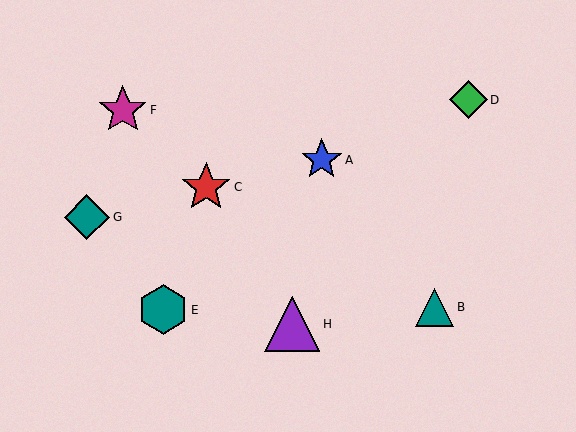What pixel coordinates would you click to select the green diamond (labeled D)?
Click at (468, 100) to select the green diamond D.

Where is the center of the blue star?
The center of the blue star is at (322, 160).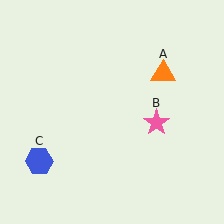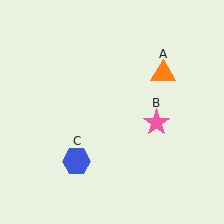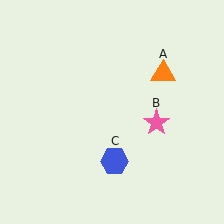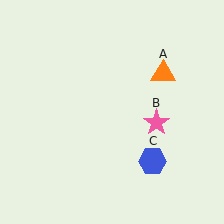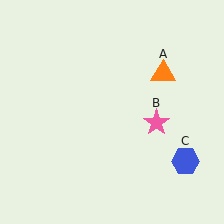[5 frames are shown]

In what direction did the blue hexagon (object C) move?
The blue hexagon (object C) moved right.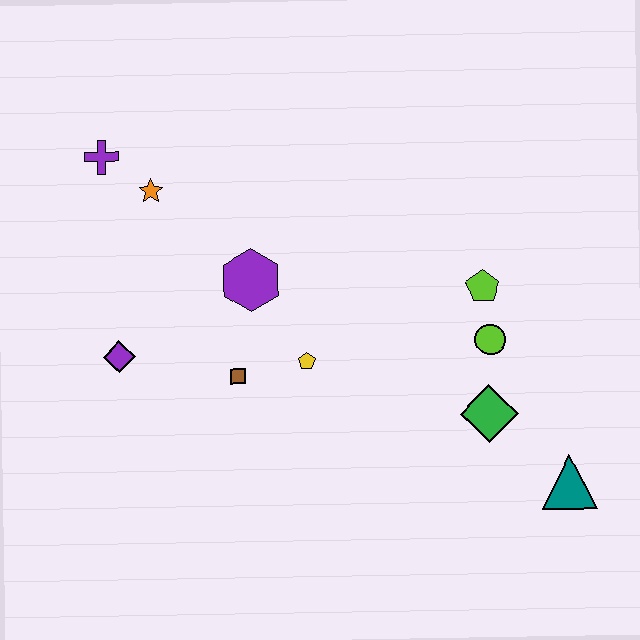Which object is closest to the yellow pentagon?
The brown square is closest to the yellow pentagon.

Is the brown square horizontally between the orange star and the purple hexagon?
Yes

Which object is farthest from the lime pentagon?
The purple cross is farthest from the lime pentagon.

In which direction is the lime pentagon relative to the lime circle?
The lime pentagon is above the lime circle.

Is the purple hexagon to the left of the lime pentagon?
Yes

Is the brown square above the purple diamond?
No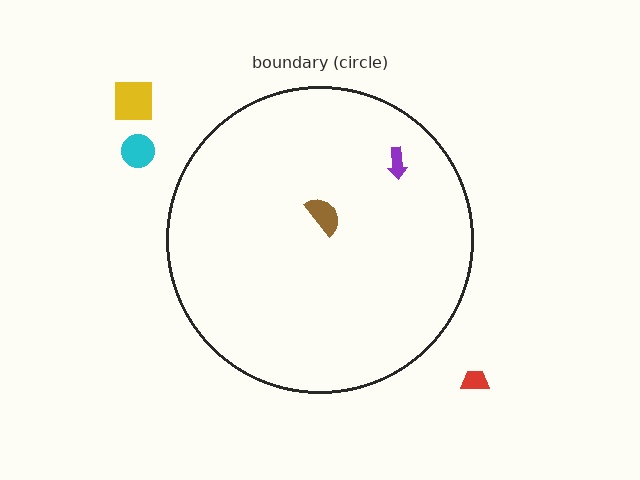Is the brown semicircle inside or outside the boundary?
Inside.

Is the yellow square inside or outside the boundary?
Outside.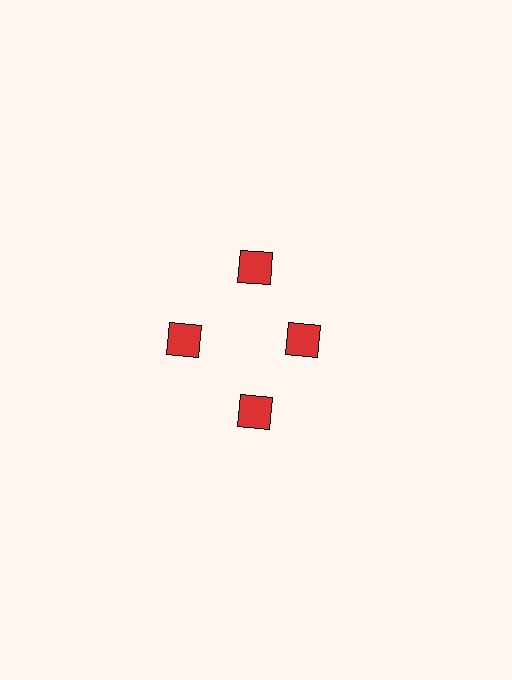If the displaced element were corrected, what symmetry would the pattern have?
It would have 4-fold rotational symmetry — the pattern would map onto itself every 90 degrees.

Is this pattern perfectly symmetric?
No. The 4 red squares are arranged in a ring, but one element near the 3 o'clock position is pulled inward toward the center, breaking the 4-fold rotational symmetry.